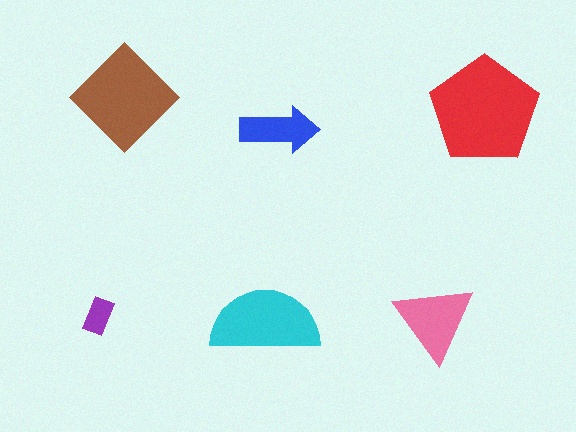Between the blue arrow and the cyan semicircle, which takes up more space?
The cyan semicircle.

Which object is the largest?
The red pentagon.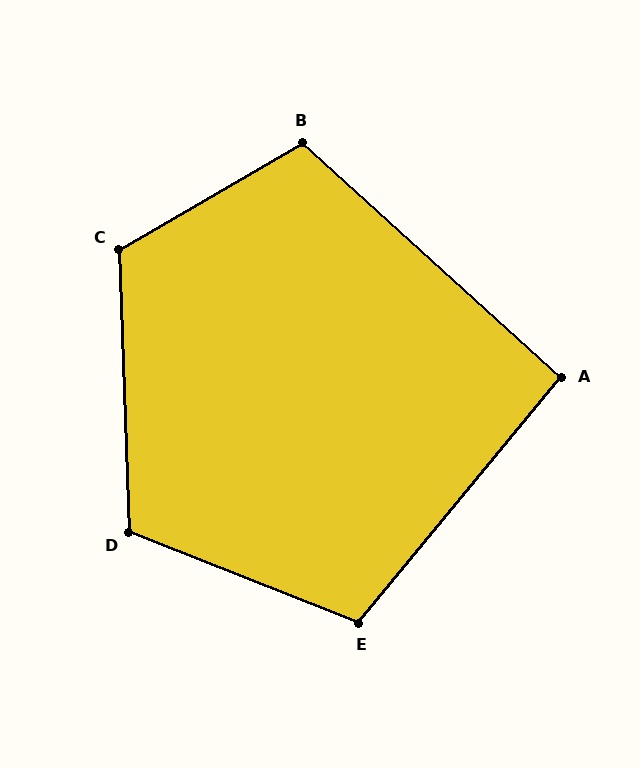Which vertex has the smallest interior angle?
A, at approximately 93 degrees.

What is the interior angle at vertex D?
Approximately 114 degrees (obtuse).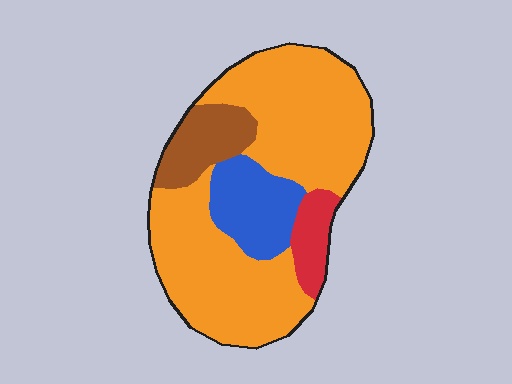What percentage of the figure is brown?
Brown covers around 10% of the figure.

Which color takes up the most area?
Orange, at roughly 65%.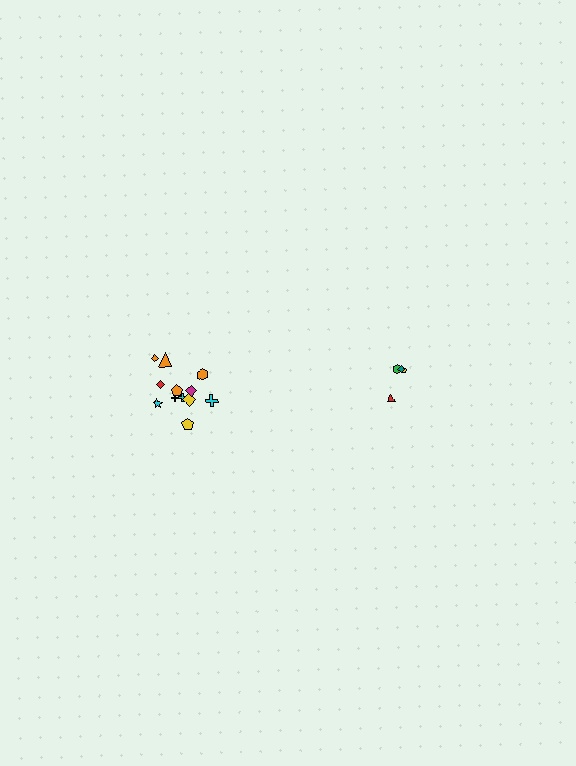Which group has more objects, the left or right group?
The left group.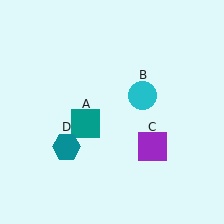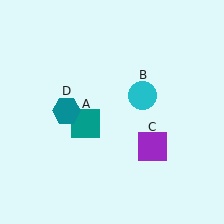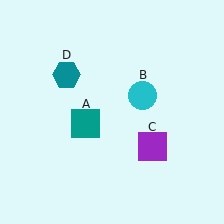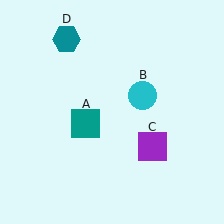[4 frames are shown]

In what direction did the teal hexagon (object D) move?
The teal hexagon (object D) moved up.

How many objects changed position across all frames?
1 object changed position: teal hexagon (object D).